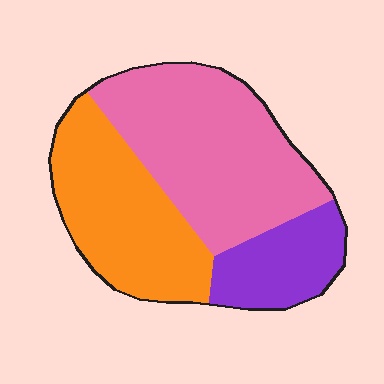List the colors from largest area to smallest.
From largest to smallest: pink, orange, purple.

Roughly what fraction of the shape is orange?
Orange takes up about one third (1/3) of the shape.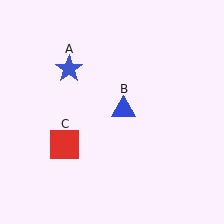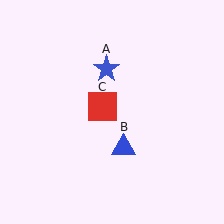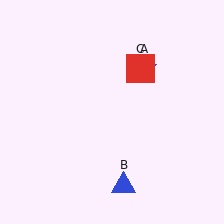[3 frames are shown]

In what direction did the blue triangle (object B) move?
The blue triangle (object B) moved down.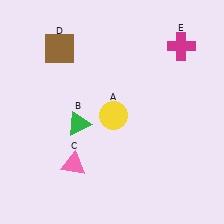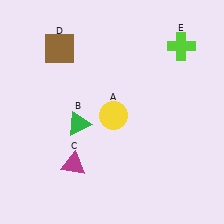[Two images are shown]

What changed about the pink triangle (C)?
In Image 1, C is pink. In Image 2, it changed to magenta.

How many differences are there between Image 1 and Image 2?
There are 2 differences between the two images.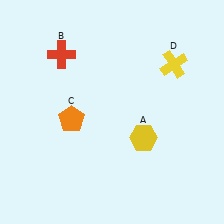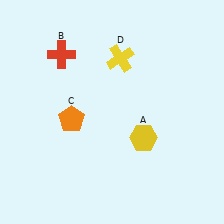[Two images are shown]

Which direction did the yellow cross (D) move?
The yellow cross (D) moved left.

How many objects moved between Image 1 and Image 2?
1 object moved between the two images.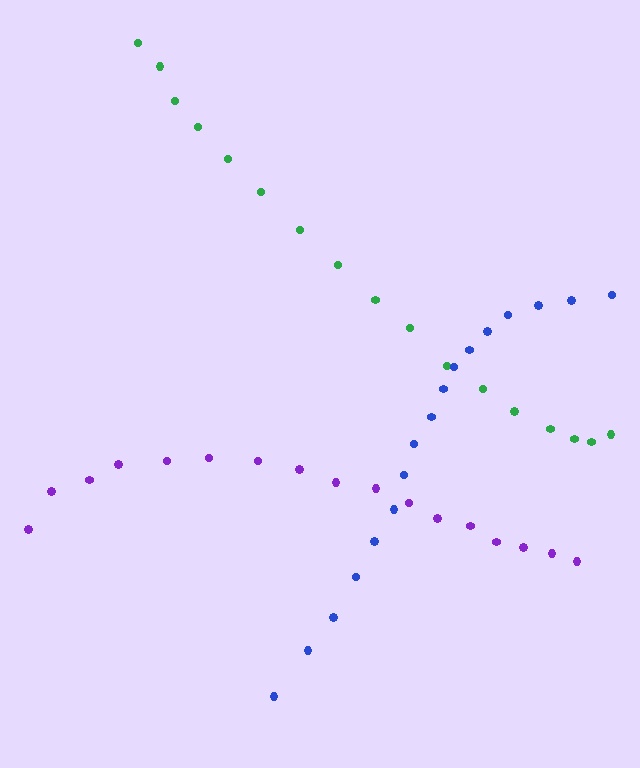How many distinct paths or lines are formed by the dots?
There are 3 distinct paths.